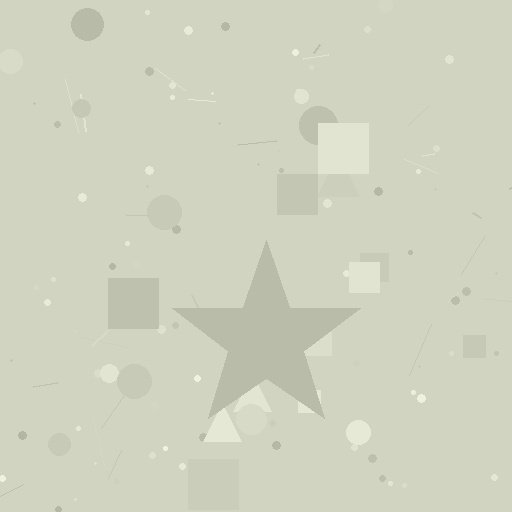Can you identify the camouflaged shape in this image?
The camouflaged shape is a star.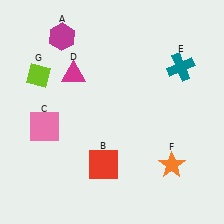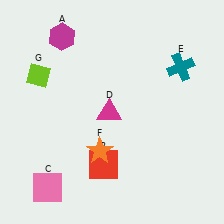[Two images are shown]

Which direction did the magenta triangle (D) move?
The magenta triangle (D) moved down.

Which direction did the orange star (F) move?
The orange star (F) moved left.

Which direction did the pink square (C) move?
The pink square (C) moved down.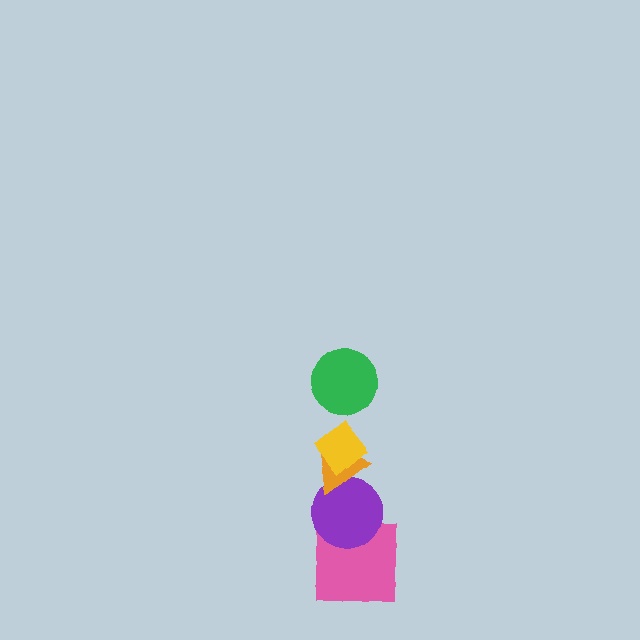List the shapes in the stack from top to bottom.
From top to bottom: the green circle, the yellow diamond, the orange triangle, the purple circle, the pink square.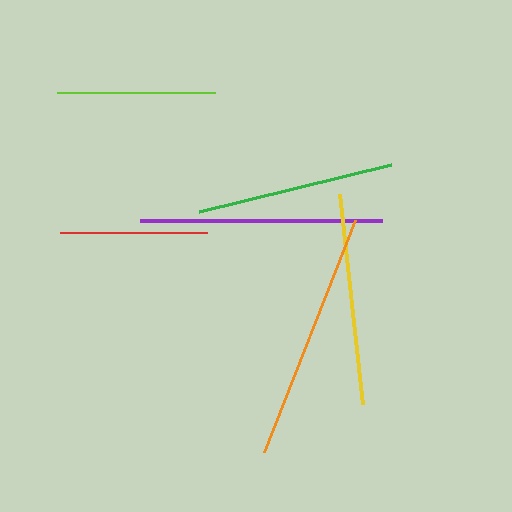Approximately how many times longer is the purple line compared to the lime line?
The purple line is approximately 1.5 times the length of the lime line.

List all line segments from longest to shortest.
From longest to shortest: orange, purple, yellow, green, lime, red.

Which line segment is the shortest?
The red line is the shortest at approximately 147 pixels.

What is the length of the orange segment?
The orange segment is approximately 250 pixels long.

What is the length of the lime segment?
The lime segment is approximately 158 pixels long.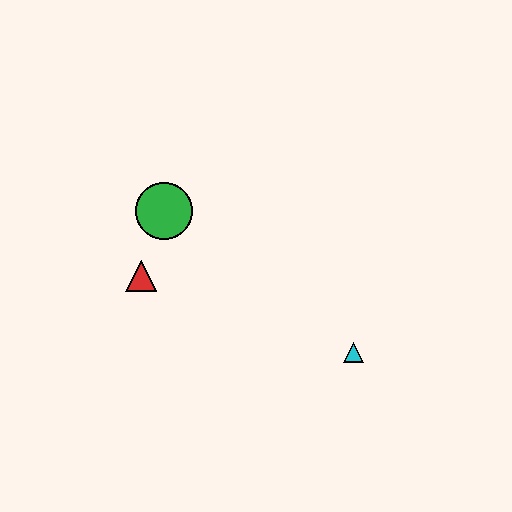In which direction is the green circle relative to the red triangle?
The green circle is above the red triangle.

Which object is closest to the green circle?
The red triangle is closest to the green circle.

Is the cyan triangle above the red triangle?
No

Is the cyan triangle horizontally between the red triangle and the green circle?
No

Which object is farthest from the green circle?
The cyan triangle is farthest from the green circle.